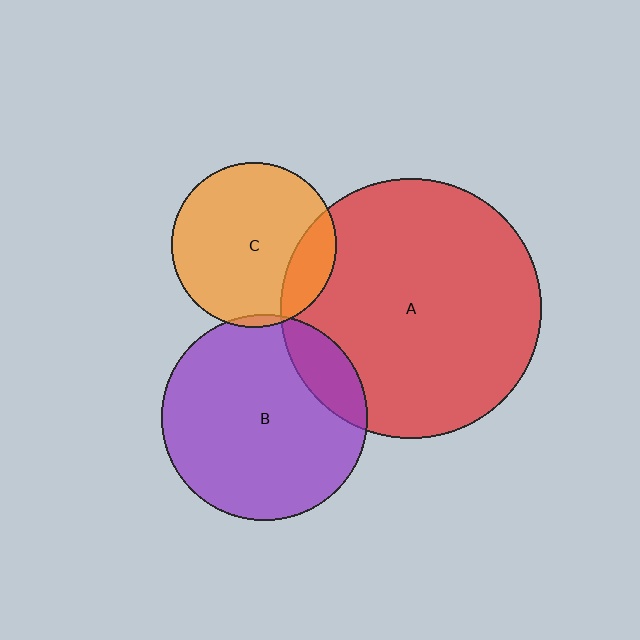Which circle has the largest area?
Circle A (red).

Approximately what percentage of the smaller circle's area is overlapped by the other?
Approximately 15%.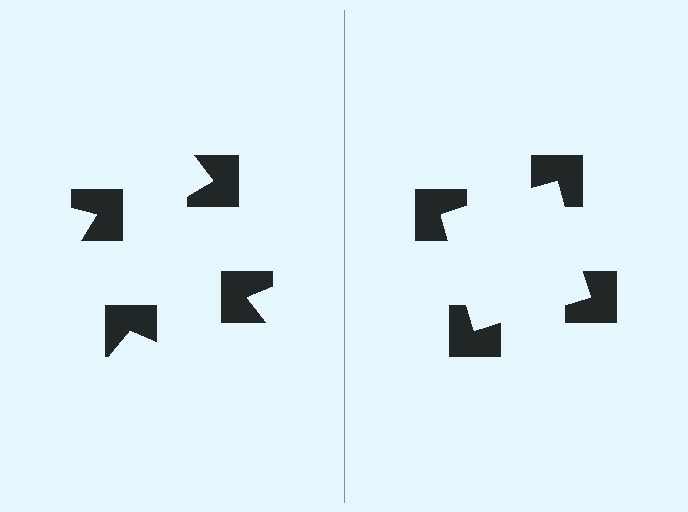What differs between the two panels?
The notched squares are positioned identically on both sides; only the wedge orientations differ. On the right they align to a square; on the left they are misaligned.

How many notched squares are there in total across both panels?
8 — 4 on each side.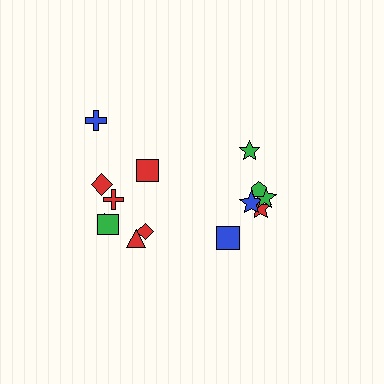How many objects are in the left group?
There are 8 objects.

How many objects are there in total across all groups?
There are 14 objects.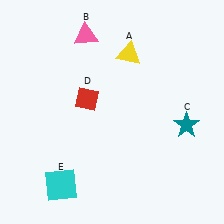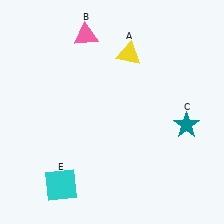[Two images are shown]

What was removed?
The red diamond (D) was removed in Image 2.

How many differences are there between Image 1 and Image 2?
There is 1 difference between the two images.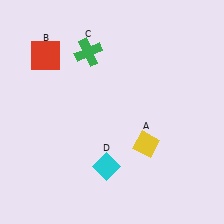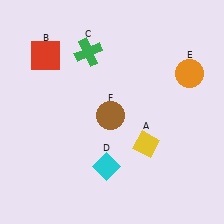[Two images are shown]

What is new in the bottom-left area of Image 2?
A brown circle (F) was added in the bottom-left area of Image 2.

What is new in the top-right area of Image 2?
An orange circle (E) was added in the top-right area of Image 2.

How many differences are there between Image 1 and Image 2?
There are 2 differences between the two images.